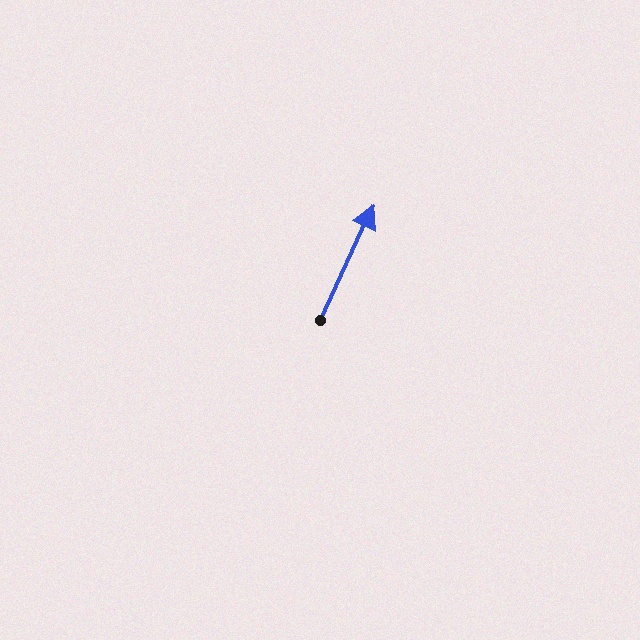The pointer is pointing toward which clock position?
Roughly 1 o'clock.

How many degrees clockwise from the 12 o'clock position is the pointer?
Approximately 25 degrees.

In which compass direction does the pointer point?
Northeast.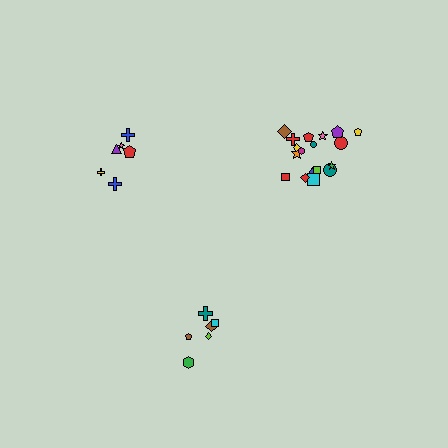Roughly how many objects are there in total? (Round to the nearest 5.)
Roughly 30 objects in total.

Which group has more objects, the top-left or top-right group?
The top-right group.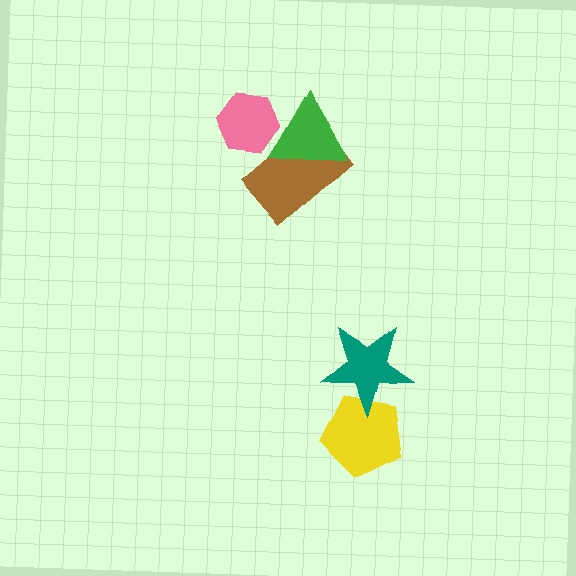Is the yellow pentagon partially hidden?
Yes, it is partially covered by another shape.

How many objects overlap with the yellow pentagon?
1 object overlaps with the yellow pentagon.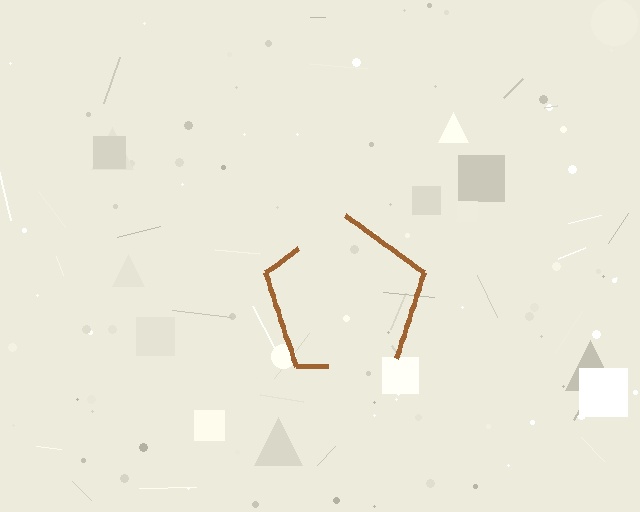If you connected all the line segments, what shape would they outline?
They would outline a pentagon.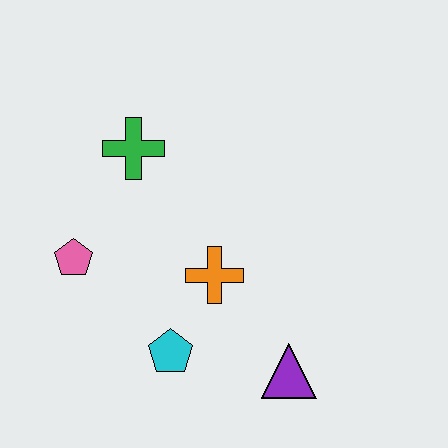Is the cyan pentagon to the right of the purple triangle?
No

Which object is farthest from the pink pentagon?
The purple triangle is farthest from the pink pentagon.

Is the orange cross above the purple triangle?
Yes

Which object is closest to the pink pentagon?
The green cross is closest to the pink pentagon.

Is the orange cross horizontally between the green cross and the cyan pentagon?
No